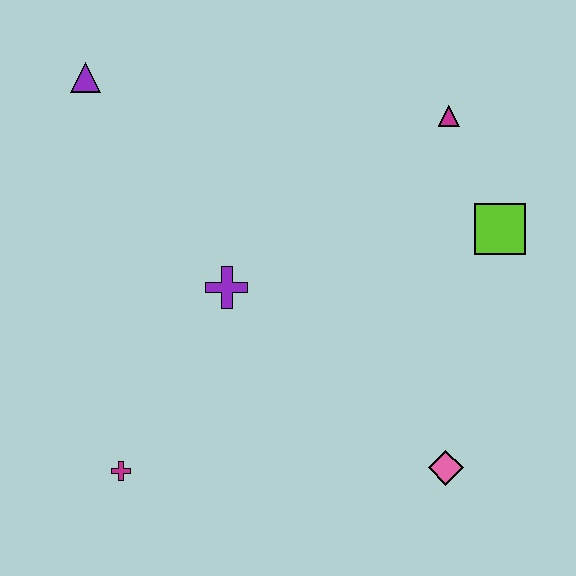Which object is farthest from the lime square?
The magenta cross is farthest from the lime square.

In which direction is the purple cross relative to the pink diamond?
The purple cross is to the left of the pink diamond.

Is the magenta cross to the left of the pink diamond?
Yes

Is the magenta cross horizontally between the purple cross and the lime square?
No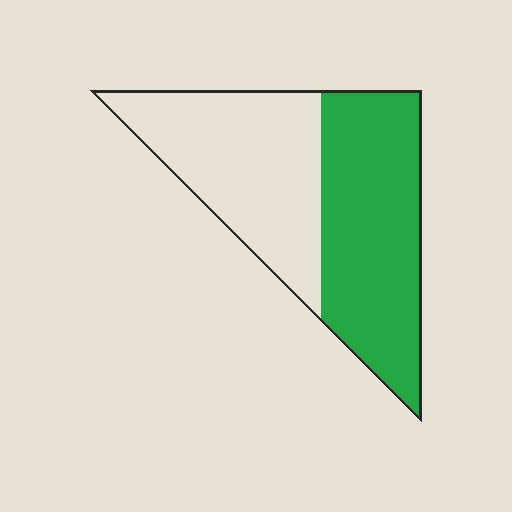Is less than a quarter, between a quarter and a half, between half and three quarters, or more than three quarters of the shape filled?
Between half and three quarters.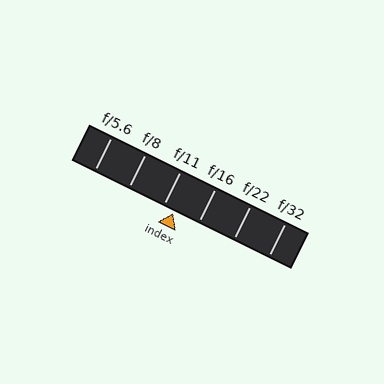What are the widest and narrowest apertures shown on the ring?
The widest aperture shown is f/5.6 and the narrowest is f/32.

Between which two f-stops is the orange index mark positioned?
The index mark is between f/11 and f/16.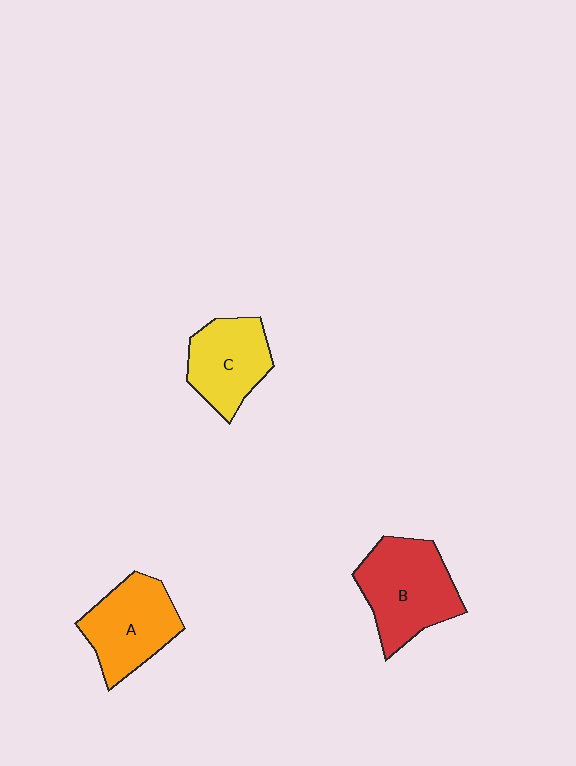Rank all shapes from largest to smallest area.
From largest to smallest: B (red), A (orange), C (yellow).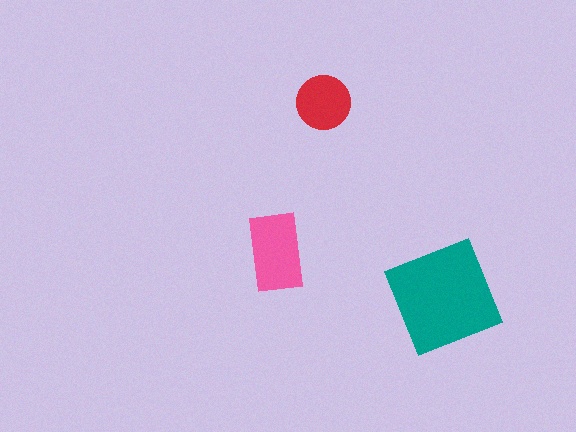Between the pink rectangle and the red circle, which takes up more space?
The pink rectangle.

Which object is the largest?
The teal square.